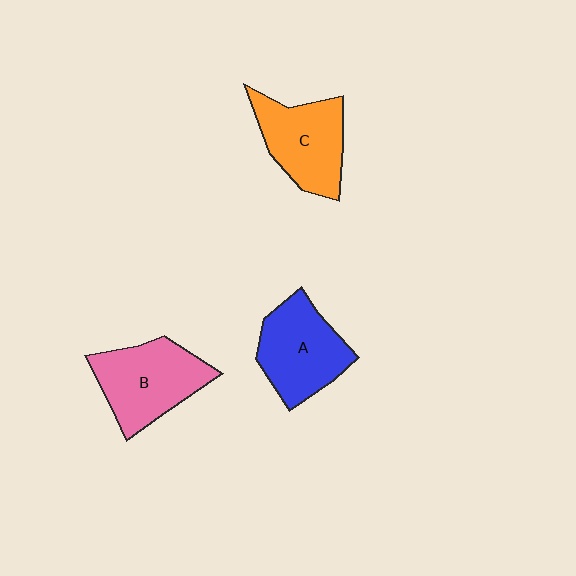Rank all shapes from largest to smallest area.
From largest to smallest: B (pink), A (blue), C (orange).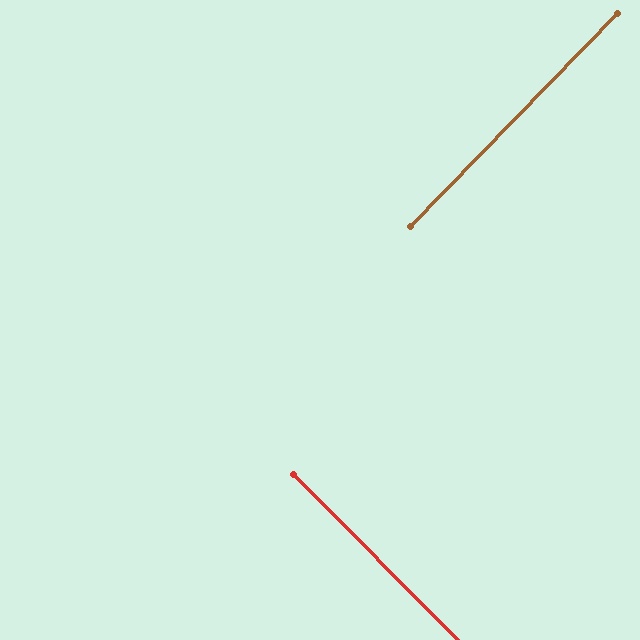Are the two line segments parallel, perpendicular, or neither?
Perpendicular — they meet at approximately 89°.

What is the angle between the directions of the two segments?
Approximately 89 degrees.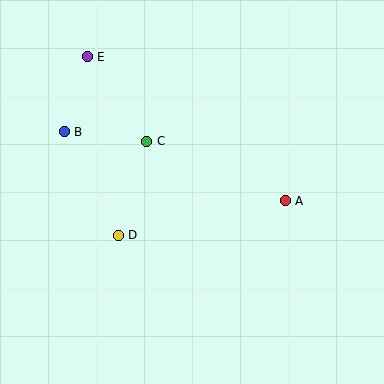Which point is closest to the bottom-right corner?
Point A is closest to the bottom-right corner.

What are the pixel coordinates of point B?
Point B is at (64, 132).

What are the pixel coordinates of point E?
Point E is at (87, 57).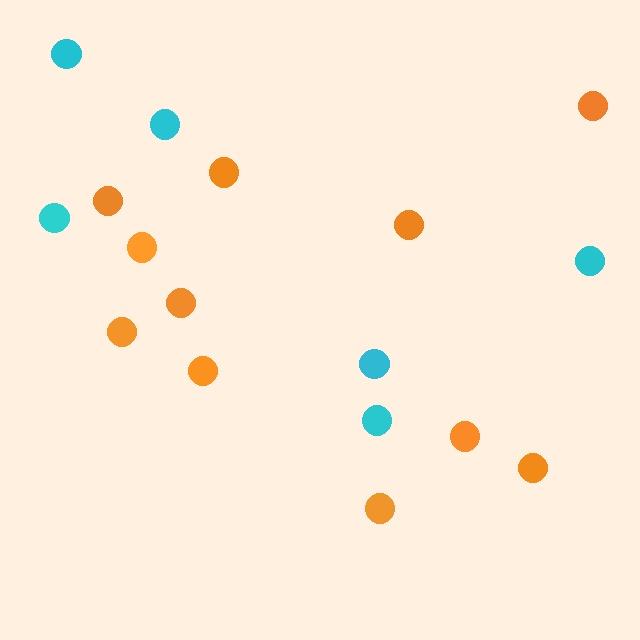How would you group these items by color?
There are 2 groups: one group of cyan circles (6) and one group of orange circles (11).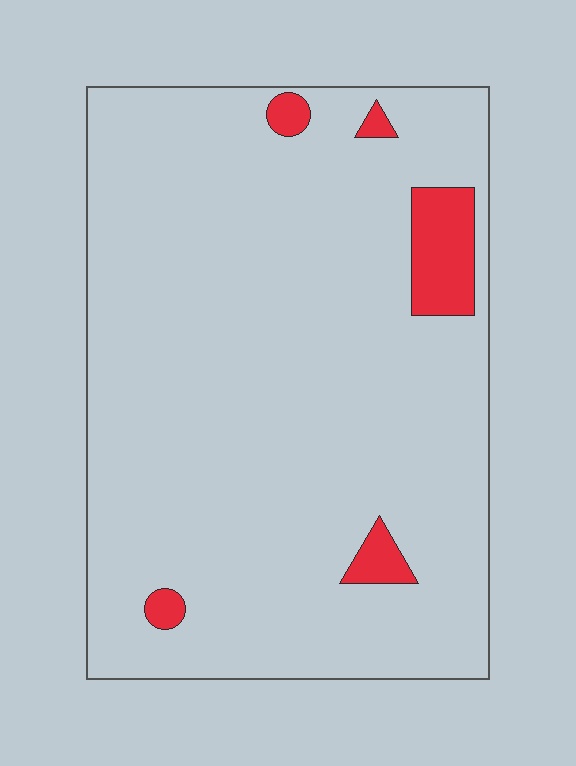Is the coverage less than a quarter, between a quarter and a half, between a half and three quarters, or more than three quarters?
Less than a quarter.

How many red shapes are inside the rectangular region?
5.